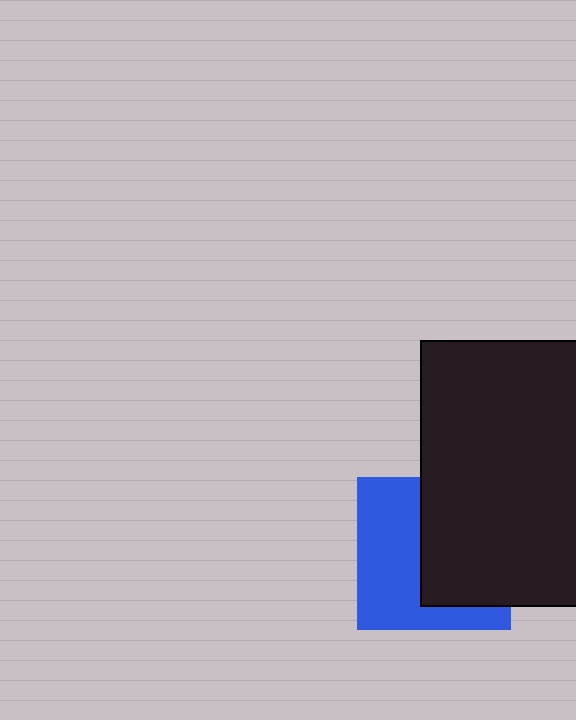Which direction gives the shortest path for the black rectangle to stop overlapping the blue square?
Moving right gives the shortest separation.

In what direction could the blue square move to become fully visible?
The blue square could move left. That would shift it out from behind the black rectangle entirely.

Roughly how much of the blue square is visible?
About half of it is visible (roughly 49%).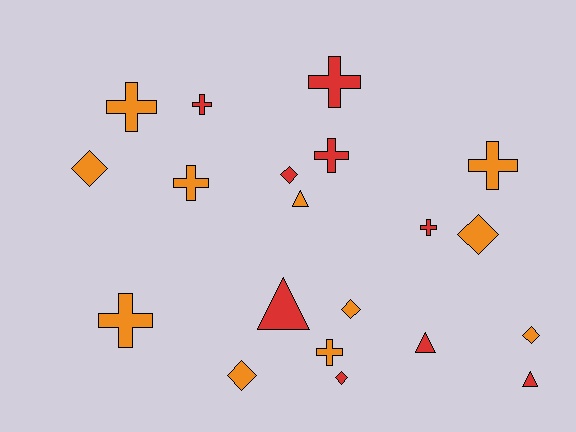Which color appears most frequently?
Orange, with 11 objects.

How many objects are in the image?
There are 20 objects.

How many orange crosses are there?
There are 5 orange crosses.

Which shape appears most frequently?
Cross, with 9 objects.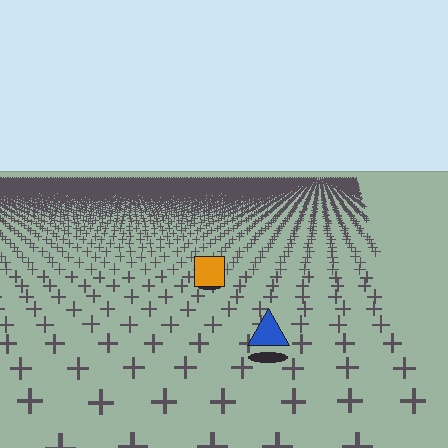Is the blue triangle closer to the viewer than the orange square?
Yes. The blue triangle is closer — you can tell from the texture gradient: the ground texture is coarser near it.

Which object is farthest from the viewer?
The orange square is farthest from the viewer. It appears smaller and the ground texture around it is denser.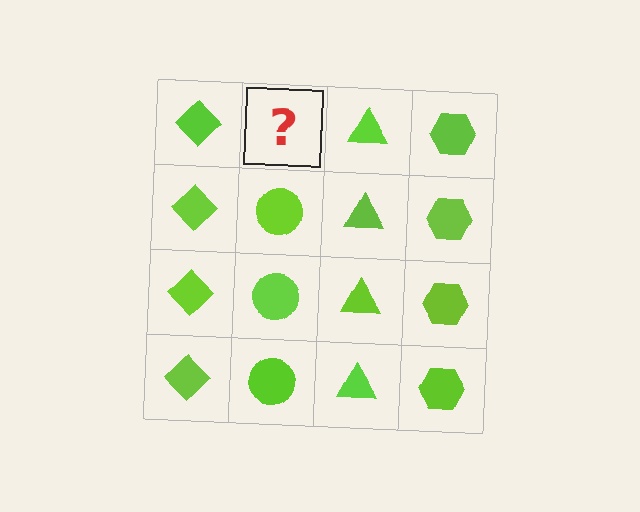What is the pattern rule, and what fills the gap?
The rule is that each column has a consistent shape. The gap should be filled with a lime circle.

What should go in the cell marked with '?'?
The missing cell should contain a lime circle.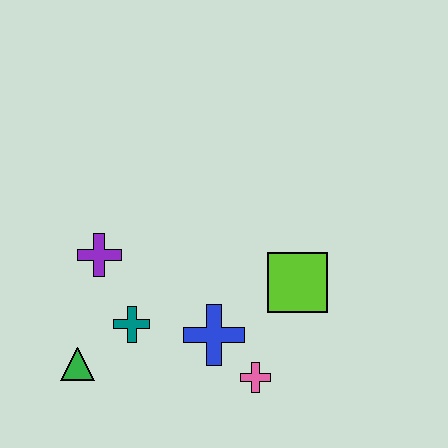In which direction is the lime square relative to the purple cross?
The lime square is to the right of the purple cross.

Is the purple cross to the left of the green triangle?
No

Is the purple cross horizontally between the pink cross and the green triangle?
Yes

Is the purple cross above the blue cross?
Yes